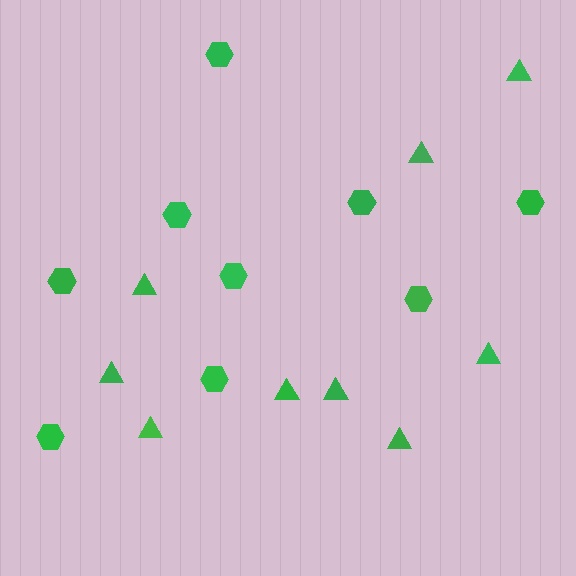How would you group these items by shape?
There are 2 groups: one group of hexagons (9) and one group of triangles (9).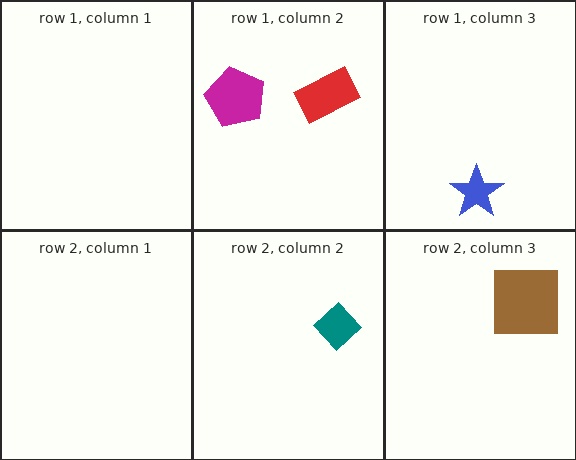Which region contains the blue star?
The row 1, column 3 region.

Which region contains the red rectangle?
The row 1, column 2 region.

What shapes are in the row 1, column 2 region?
The red rectangle, the magenta pentagon.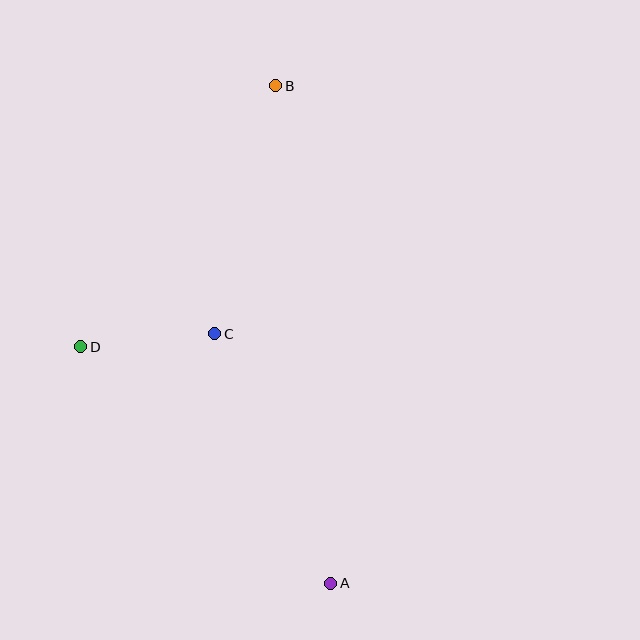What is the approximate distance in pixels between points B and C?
The distance between B and C is approximately 256 pixels.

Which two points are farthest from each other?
Points A and B are farthest from each other.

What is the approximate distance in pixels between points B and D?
The distance between B and D is approximately 326 pixels.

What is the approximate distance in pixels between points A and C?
The distance between A and C is approximately 275 pixels.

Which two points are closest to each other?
Points C and D are closest to each other.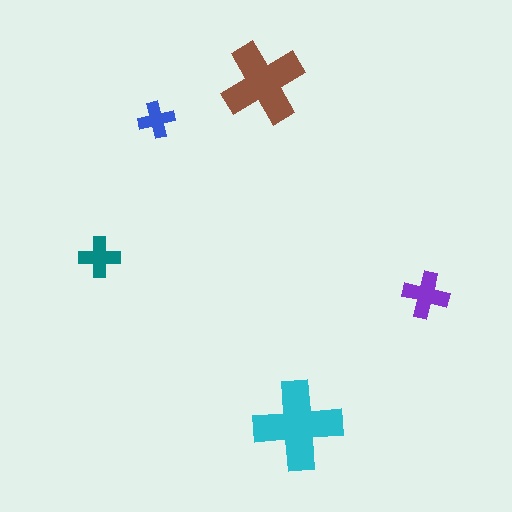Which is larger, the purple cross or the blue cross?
The purple one.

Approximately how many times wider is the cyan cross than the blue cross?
About 2.5 times wider.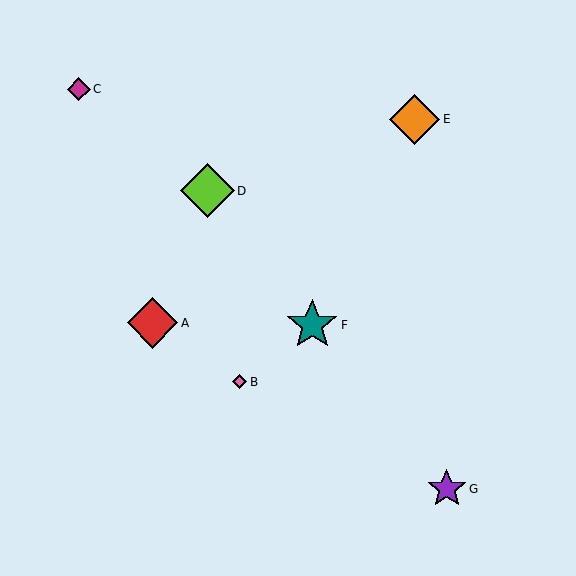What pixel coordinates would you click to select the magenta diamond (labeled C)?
Click at (79, 89) to select the magenta diamond C.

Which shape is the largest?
The lime diamond (labeled D) is the largest.